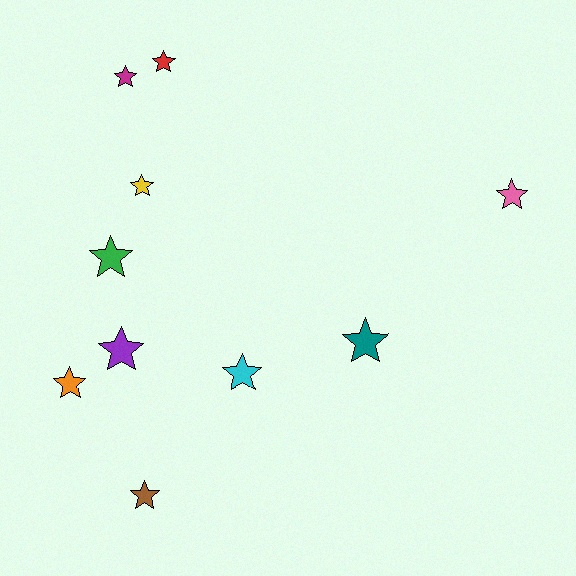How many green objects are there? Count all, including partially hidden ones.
There is 1 green object.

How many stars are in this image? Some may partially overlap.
There are 10 stars.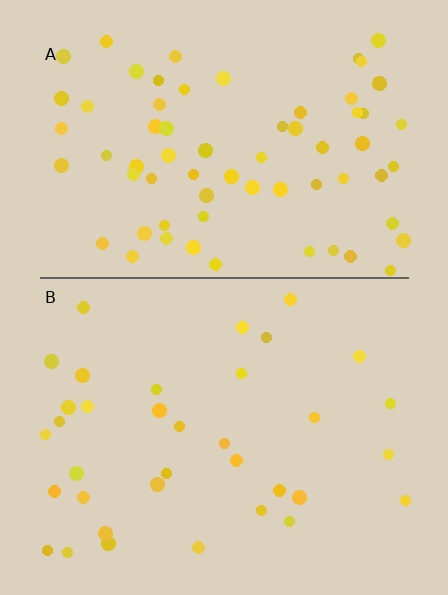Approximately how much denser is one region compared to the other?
Approximately 1.9× — region A over region B.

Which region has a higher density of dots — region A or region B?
A (the top).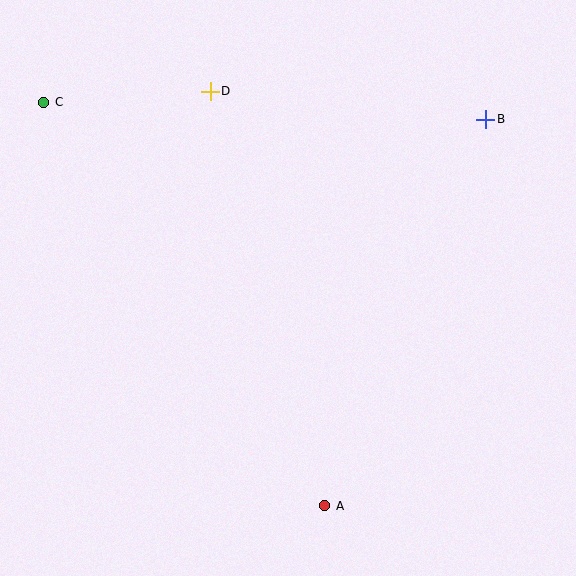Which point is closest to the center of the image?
Point D at (210, 91) is closest to the center.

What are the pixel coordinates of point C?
Point C is at (44, 102).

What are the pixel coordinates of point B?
Point B is at (486, 119).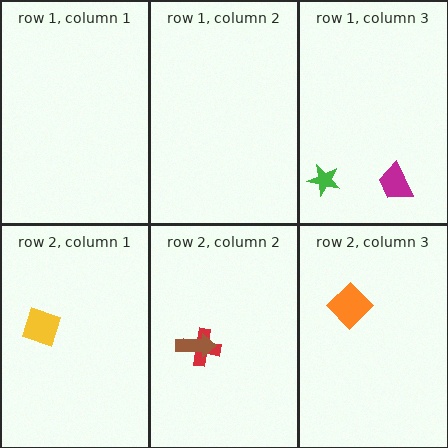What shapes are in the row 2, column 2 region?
The red cross, the brown arrow.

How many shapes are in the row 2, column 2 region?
2.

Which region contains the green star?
The row 1, column 3 region.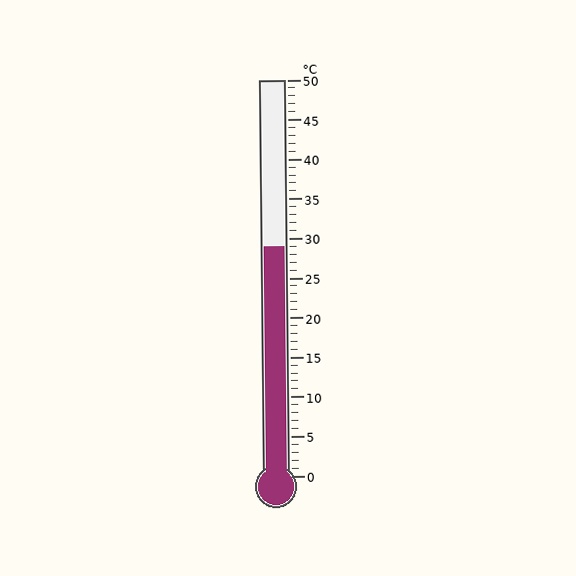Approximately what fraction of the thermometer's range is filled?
The thermometer is filled to approximately 60% of its range.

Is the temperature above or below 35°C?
The temperature is below 35°C.